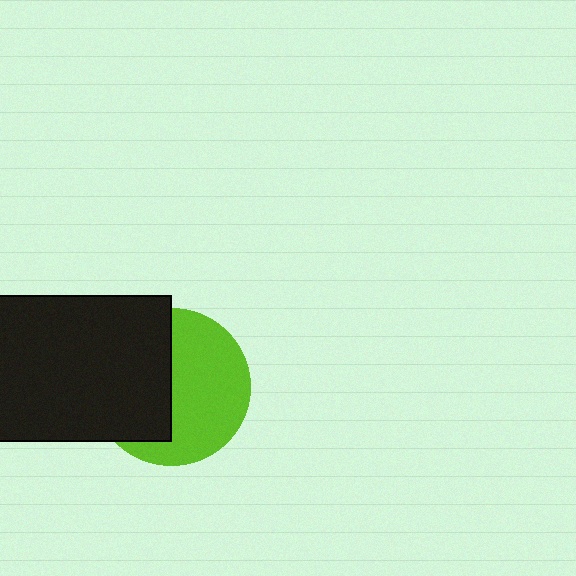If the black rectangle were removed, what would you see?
You would see the complete lime circle.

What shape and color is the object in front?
The object in front is a black rectangle.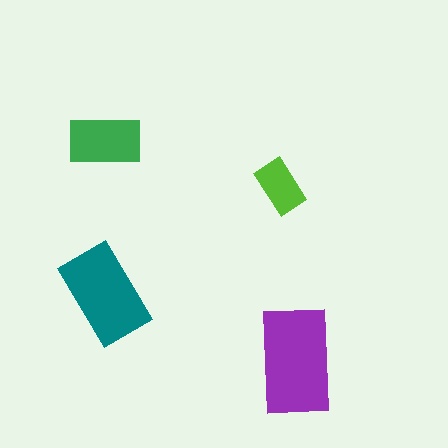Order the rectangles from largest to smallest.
the purple one, the teal one, the green one, the lime one.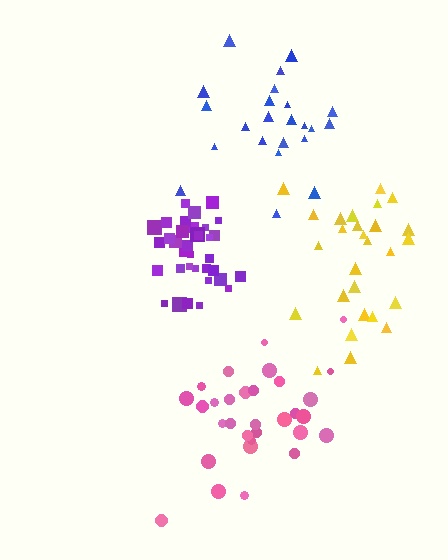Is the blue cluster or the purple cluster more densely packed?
Purple.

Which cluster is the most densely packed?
Purple.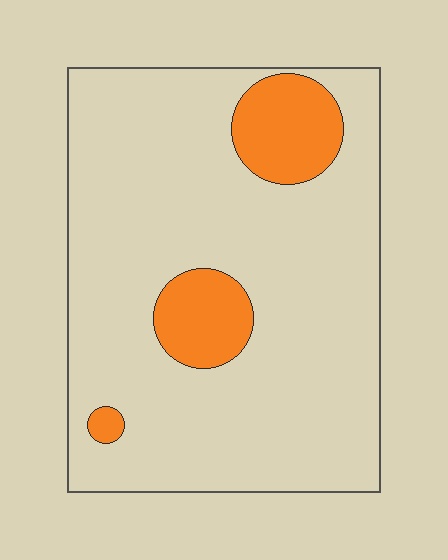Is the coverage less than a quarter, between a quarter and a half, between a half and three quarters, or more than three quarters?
Less than a quarter.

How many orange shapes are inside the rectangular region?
3.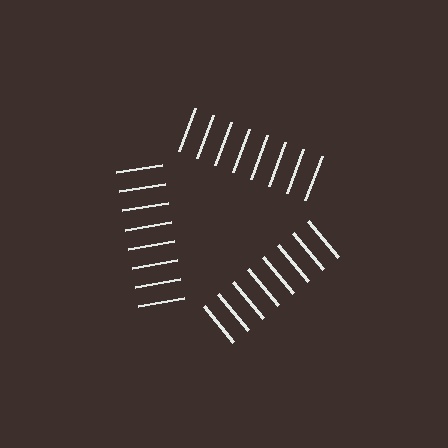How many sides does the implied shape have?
3 sides — the line-ends trace a triangle.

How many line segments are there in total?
24 — 8 along each of the 3 edges.